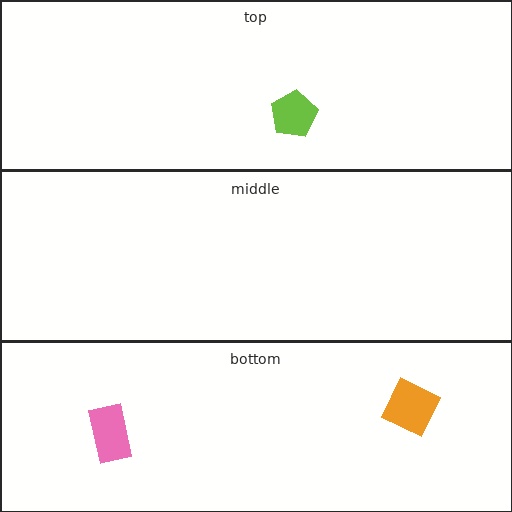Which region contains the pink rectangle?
The bottom region.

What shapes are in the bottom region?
The pink rectangle, the orange square.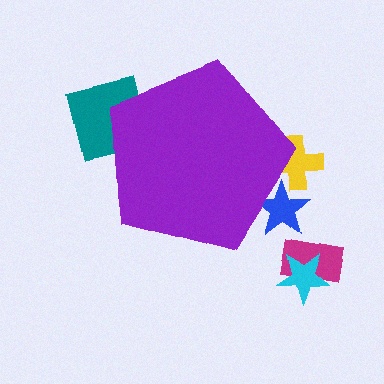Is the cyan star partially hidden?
No, the cyan star is fully visible.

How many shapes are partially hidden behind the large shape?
4 shapes are partially hidden.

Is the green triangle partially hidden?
Yes, the green triangle is partially hidden behind the purple pentagon.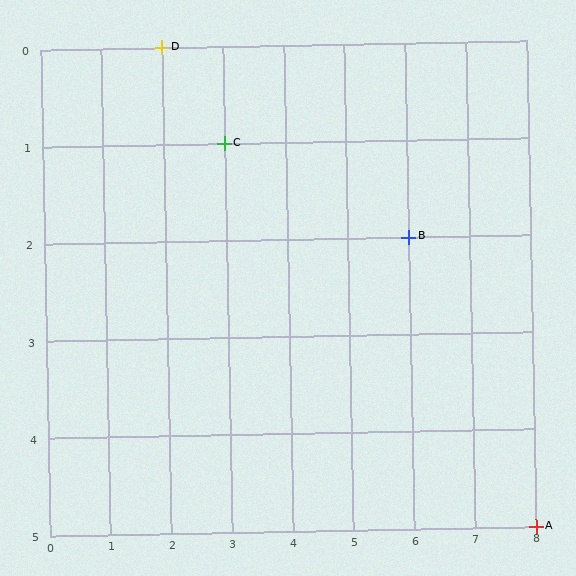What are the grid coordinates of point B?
Point B is at grid coordinates (6, 2).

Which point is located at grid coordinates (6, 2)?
Point B is at (6, 2).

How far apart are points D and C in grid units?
Points D and C are 1 column and 1 row apart (about 1.4 grid units diagonally).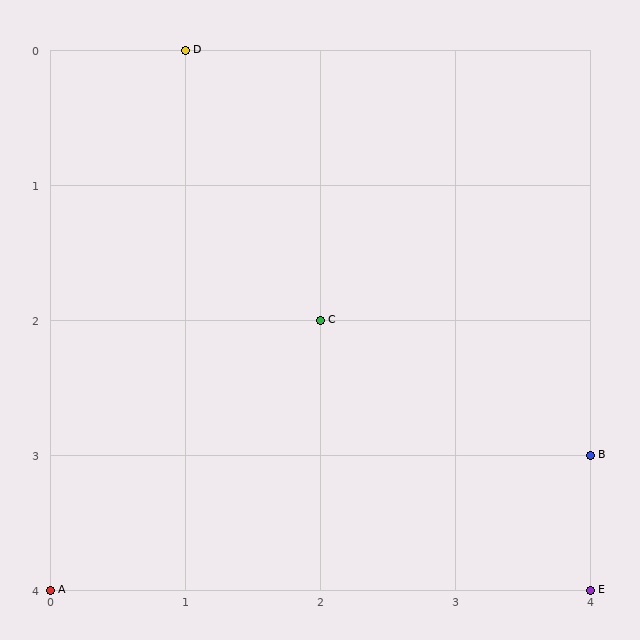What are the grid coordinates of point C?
Point C is at grid coordinates (2, 2).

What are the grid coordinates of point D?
Point D is at grid coordinates (1, 0).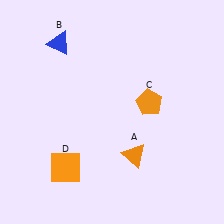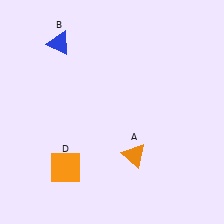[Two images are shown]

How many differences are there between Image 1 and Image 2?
There is 1 difference between the two images.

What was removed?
The orange pentagon (C) was removed in Image 2.